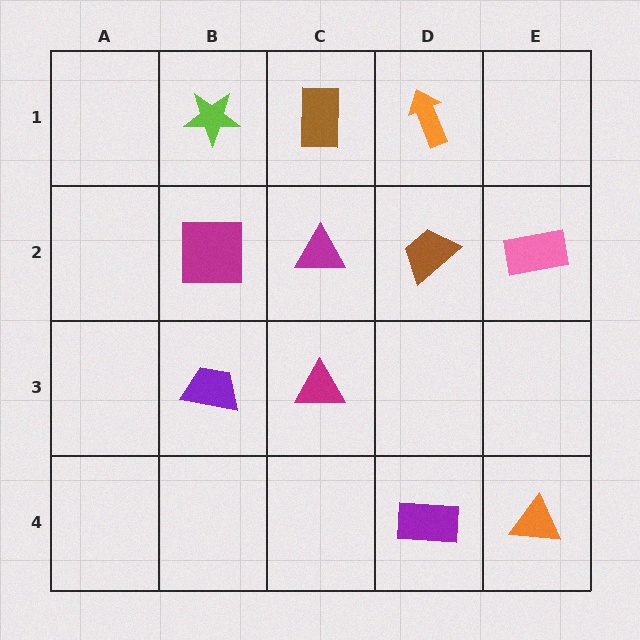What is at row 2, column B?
A magenta square.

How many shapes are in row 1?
3 shapes.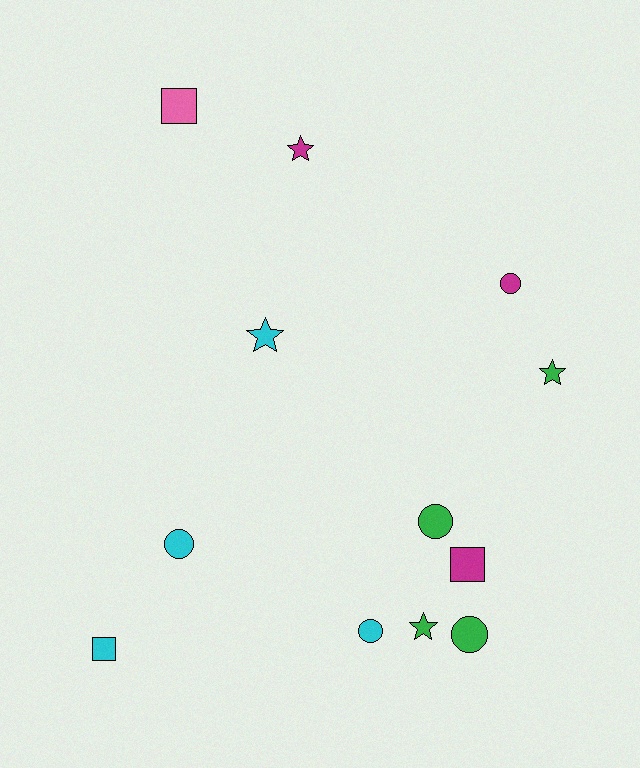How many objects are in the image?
There are 12 objects.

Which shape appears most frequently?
Circle, with 5 objects.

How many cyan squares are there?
There is 1 cyan square.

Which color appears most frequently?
Green, with 4 objects.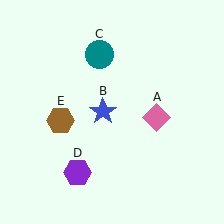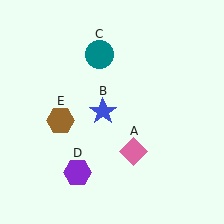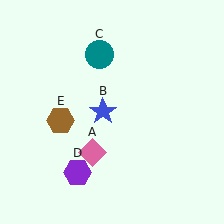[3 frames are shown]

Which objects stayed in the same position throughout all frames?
Blue star (object B) and teal circle (object C) and purple hexagon (object D) and brown hexagon (object E) remained stationary.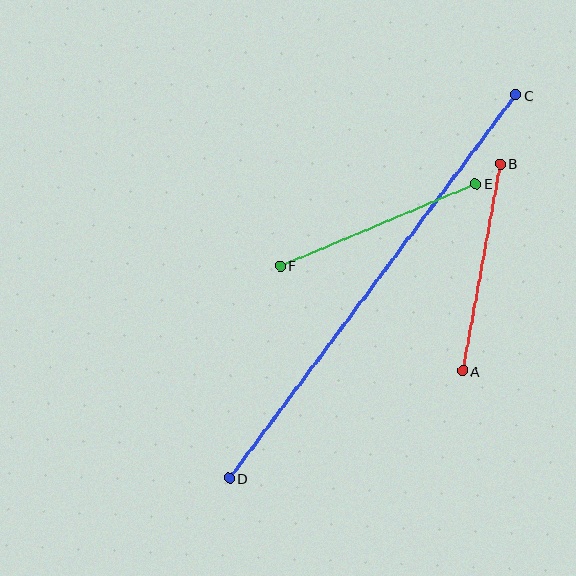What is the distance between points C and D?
The distance is approximately 478 pixels.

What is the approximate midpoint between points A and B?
The midpoint is at approximately (481, 267) pixels.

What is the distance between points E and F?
The distance is approximately 212 pixels.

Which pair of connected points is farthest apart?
Points C and D are farthest apart.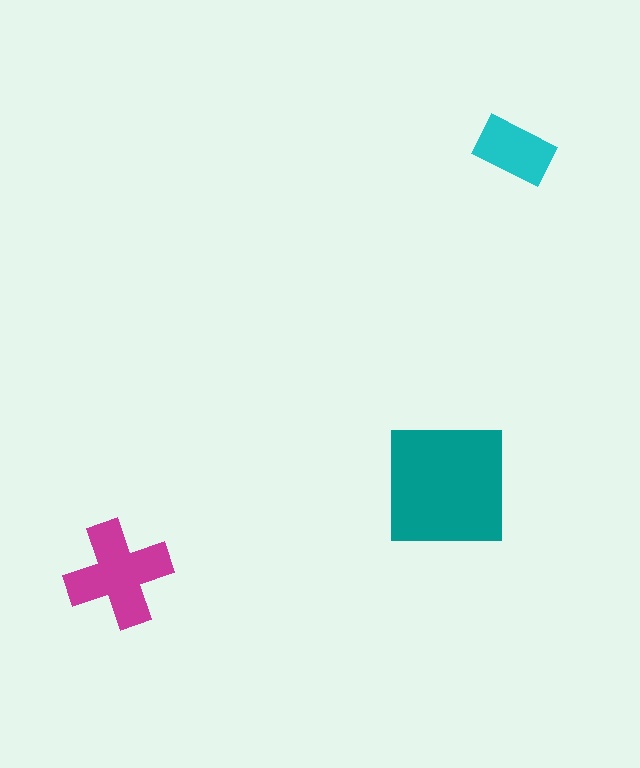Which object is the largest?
The teal square.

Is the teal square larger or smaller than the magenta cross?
Larger.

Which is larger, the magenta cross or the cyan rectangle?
The magenta cross.